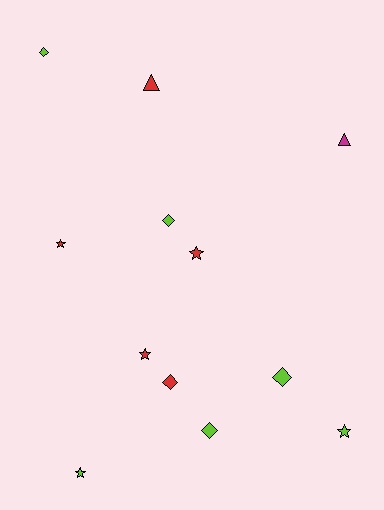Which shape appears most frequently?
Star, with 5 objects.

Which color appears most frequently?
Lime, with 6 objects.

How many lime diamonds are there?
There are 4 lime diamonds.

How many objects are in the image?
There are 12 objects.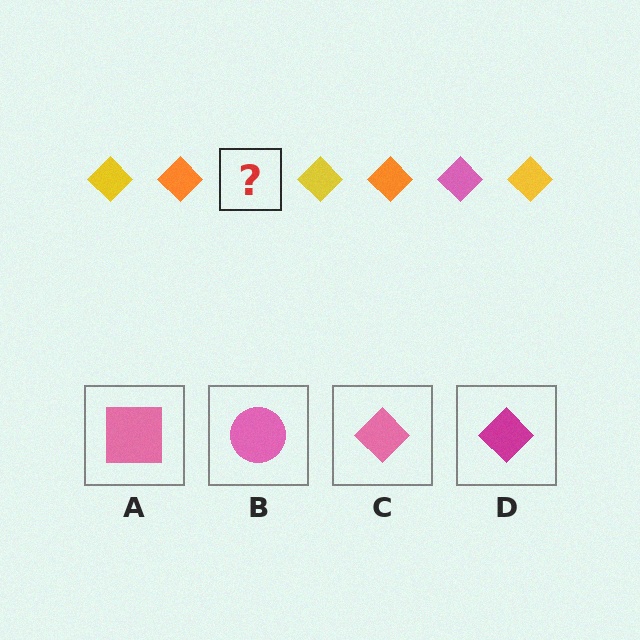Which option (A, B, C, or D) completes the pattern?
C.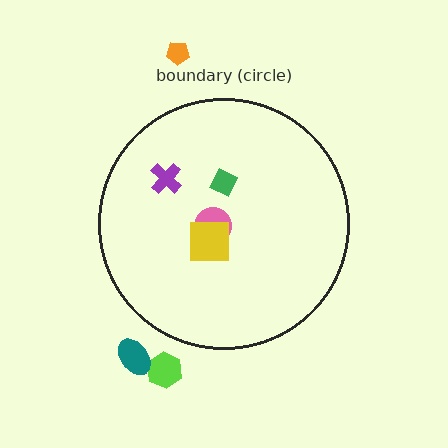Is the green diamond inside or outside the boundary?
Inside.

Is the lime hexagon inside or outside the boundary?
Outside.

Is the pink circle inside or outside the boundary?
Inside.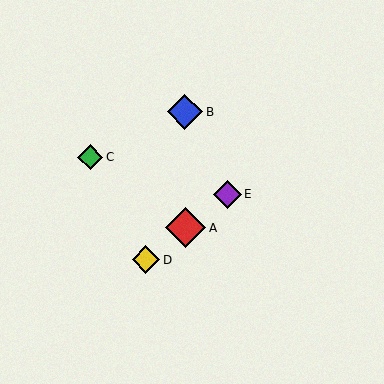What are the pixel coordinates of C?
Object C is at (90, 157).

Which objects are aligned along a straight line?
Objects A, D, E are aligned along a straight line.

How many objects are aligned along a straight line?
3 objects (A, D, E) are aligned along a straight line.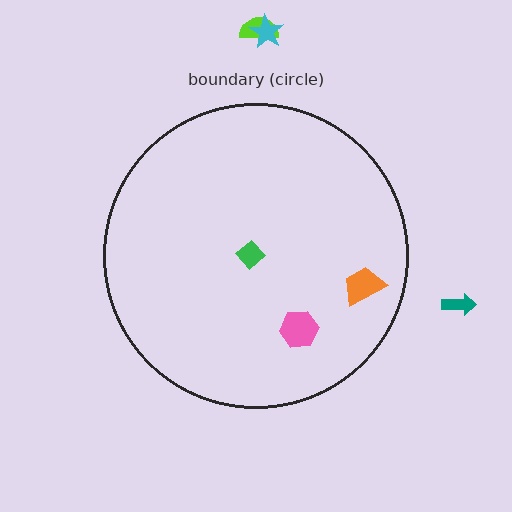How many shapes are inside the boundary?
3 inside, 3 outside.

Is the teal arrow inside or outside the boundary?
Outside.